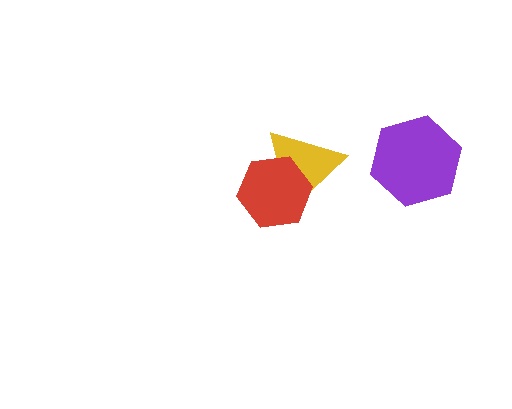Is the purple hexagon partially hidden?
No, no other shape covers it.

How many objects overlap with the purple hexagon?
0 objects overlap with the purple hexagon.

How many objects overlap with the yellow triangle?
1 object overlaps with the yellow triangle.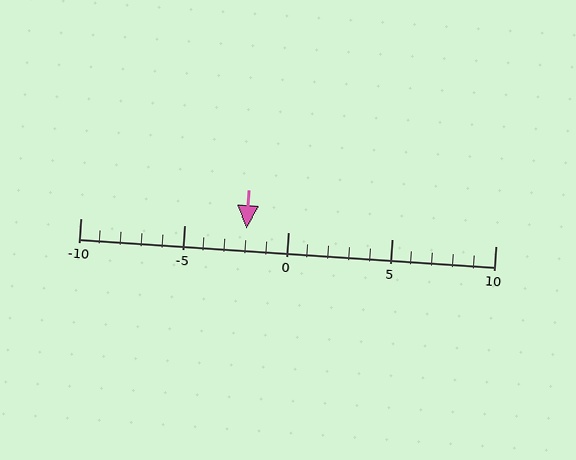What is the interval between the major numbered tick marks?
The major tick marks are spaced 5 units apart.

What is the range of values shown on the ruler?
The ruler shows values from -10 to 10.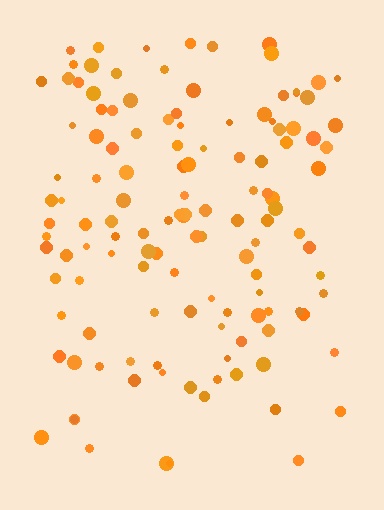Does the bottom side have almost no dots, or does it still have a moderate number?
Still a moderate number, just noticeably fewer than the top.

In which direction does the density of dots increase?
From bottom to top, with the top side densest.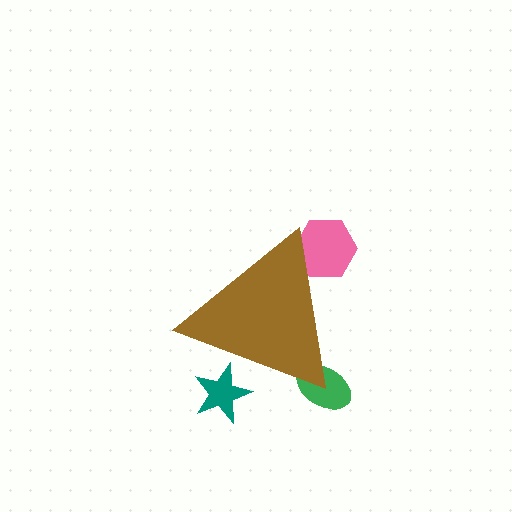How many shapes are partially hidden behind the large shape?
3 shapes are partially hidden.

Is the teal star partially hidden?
Yes, the teal star is partially hidden behind the brown triangle.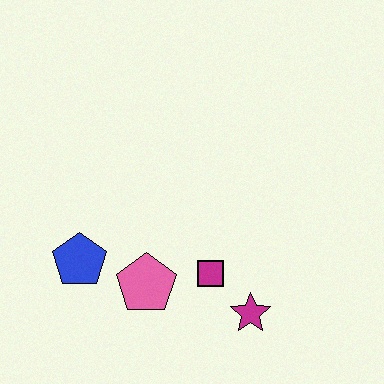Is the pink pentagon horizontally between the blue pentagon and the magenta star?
Yes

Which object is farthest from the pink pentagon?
The magenta star is farthest from the pink pentagon.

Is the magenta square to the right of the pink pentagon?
Yes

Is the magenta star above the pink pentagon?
No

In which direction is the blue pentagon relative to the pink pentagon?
The blue pentagon is to the left of the pink pentagon.